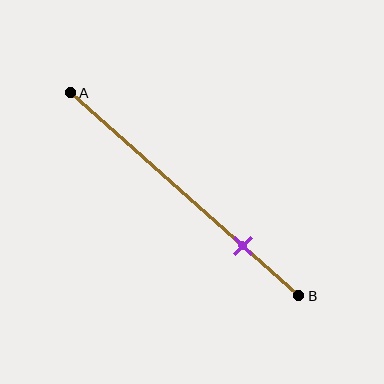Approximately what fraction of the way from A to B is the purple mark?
The purple mark is approximately 75% of the way from A to B.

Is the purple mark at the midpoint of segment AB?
No, the mark is at about 75% from A, not at the 50% midpoint.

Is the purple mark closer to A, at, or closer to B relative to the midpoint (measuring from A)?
The purple mark is closer to point B than the midpoint of segment AB.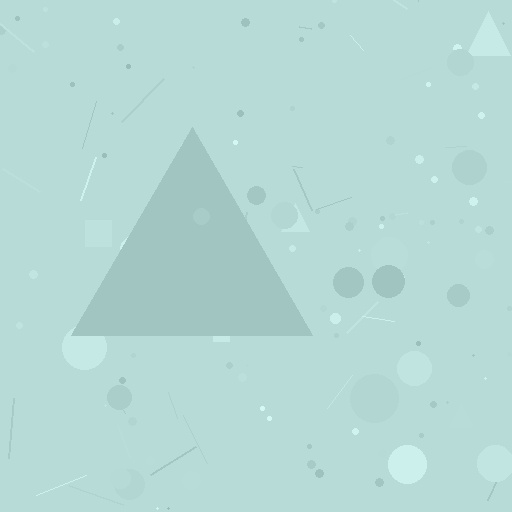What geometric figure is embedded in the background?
A triangle is embedded in the background.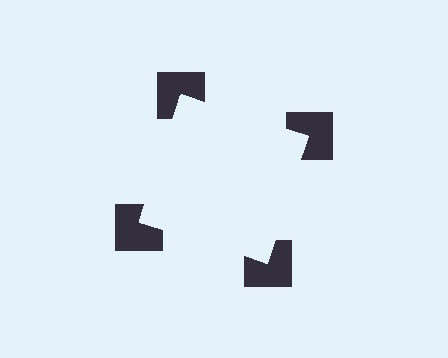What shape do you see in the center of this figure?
An illusory square — its edges are inferred from the aligned wedge cuts in the notched squares, not physically drawn.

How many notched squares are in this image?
There are 4 — one at each vertex of the illusory square.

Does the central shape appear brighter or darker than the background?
It typically appears slightly brighter than the background, even though no actual brightness change is drawn.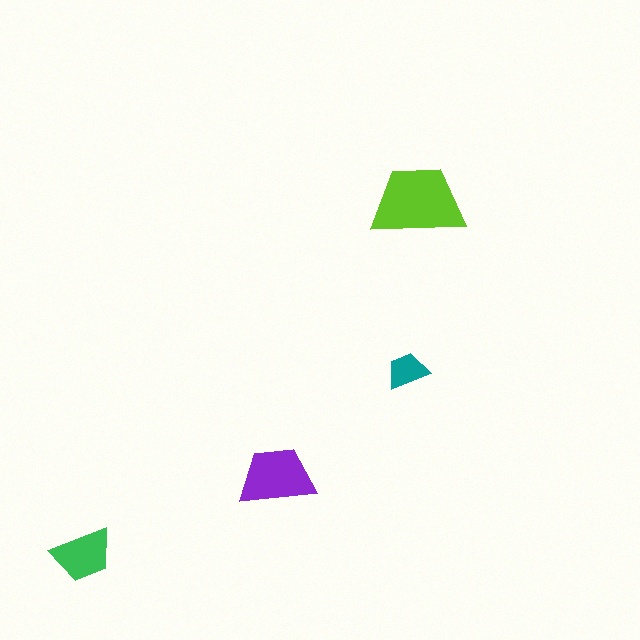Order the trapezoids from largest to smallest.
the lime one, the purple one, the green one, the teal one.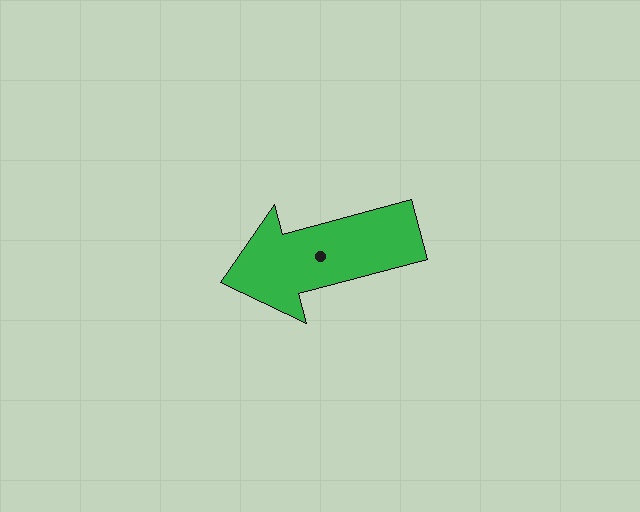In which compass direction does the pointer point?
West.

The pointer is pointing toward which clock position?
Roughly 9 o'clock.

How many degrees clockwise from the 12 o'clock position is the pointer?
Approximately 255 degrees.